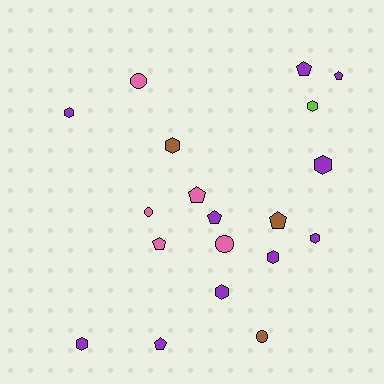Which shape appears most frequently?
Hexagon, with 8 objects.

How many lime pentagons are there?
There are no lime pentagons.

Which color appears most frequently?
Purple, with 10 objects.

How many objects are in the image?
There are 19 objects.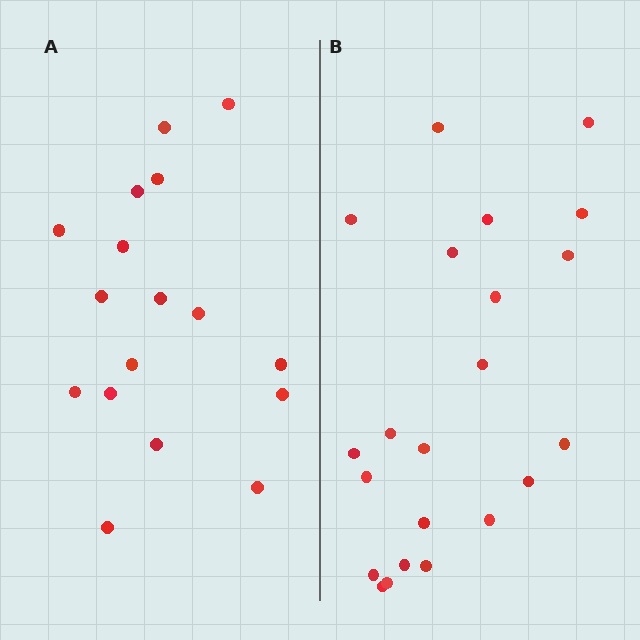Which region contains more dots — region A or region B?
Region B (the right region) has more dots.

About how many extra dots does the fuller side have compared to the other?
Region B has about 5 more dots than region A.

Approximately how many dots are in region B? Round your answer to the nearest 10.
About 20 dots. (The exact count is 22, which rounds to 20.)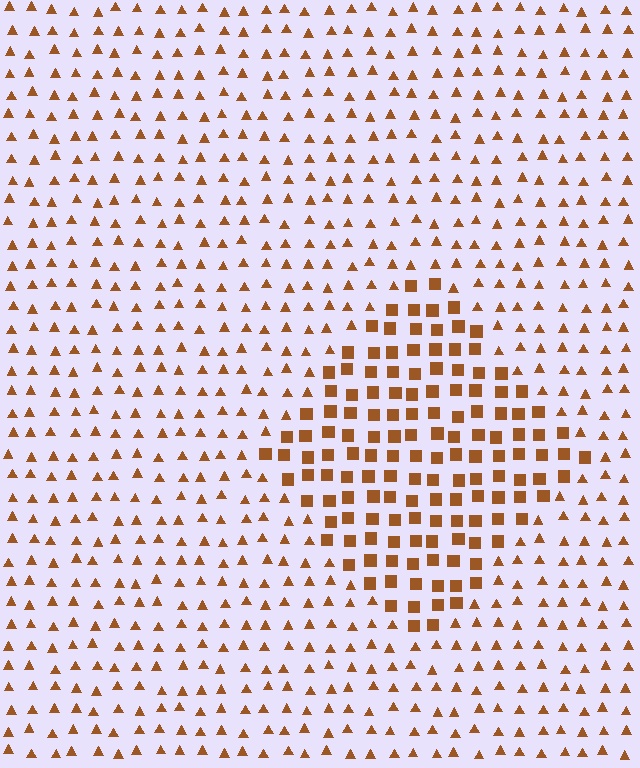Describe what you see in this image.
The image is filled with small brown elements arranged in a uniform grid. A diamond-shaped region contains squares, while the surrounding area contains triangles. The boundary is defined purely by the change in element shape.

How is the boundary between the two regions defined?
The boundary is defined by a change in element shape: squares inside vs. triangles outside. All elements share the same color and spacing.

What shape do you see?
I see a diamond.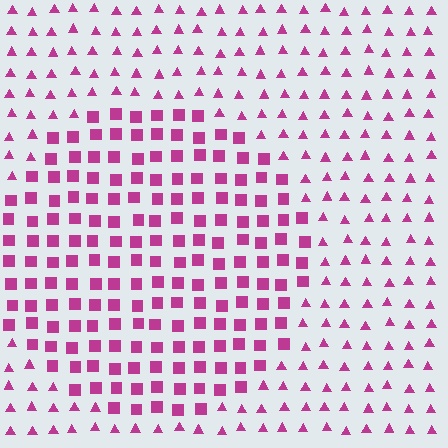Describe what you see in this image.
The image is filled with small magenta elements arranged in a uniform grid. A circle-shaped region contains squares, while the surrounding area contains triangles. The boundary is defined purely by the change in element shape.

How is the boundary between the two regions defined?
The boundary is defined by a change in element shape: squares inside vs. triangles outside. All elements share the same color and spacing.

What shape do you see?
I see a circle.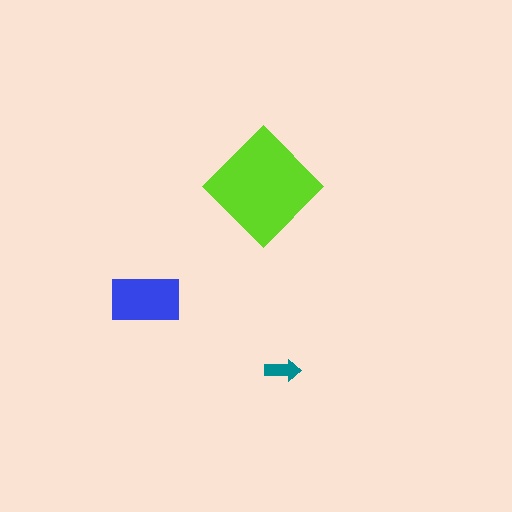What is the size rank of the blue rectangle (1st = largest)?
2nd.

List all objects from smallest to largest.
The teal arrow, the blue rectangle, the lime diamond.